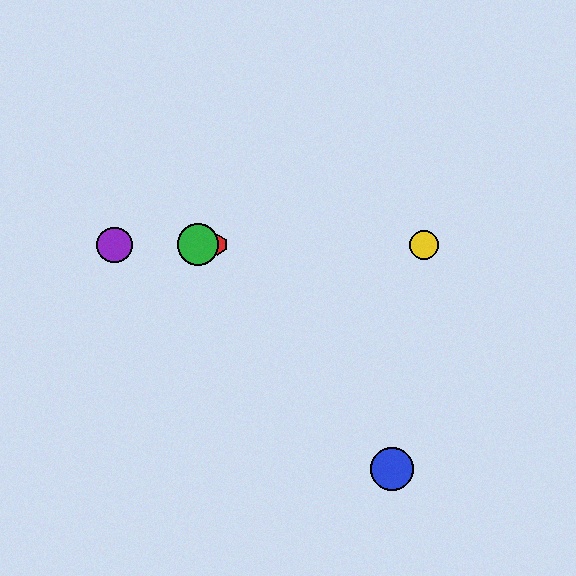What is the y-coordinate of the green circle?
The green circle is at y≈245.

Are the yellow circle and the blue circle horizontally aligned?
No, the yellow circle is at y≈245 and the blue circle is at y≈469.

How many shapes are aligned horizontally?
4 shapes (the red hexagon, the green circle, the yellow circle, the purple circle) are aligned horizontally.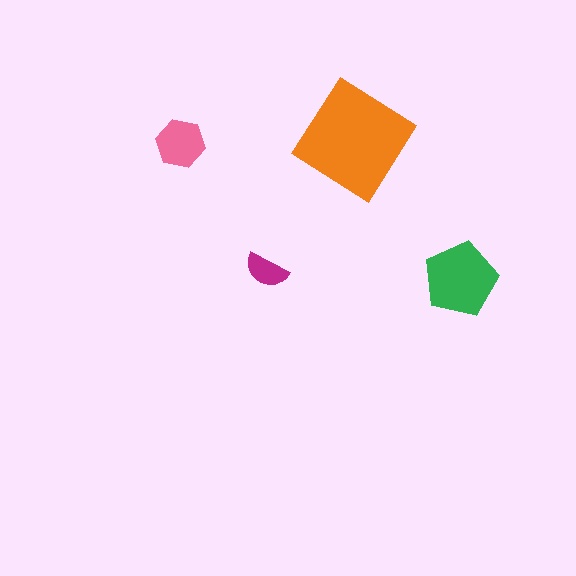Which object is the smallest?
The magenta semicircle.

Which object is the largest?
The orange diamond.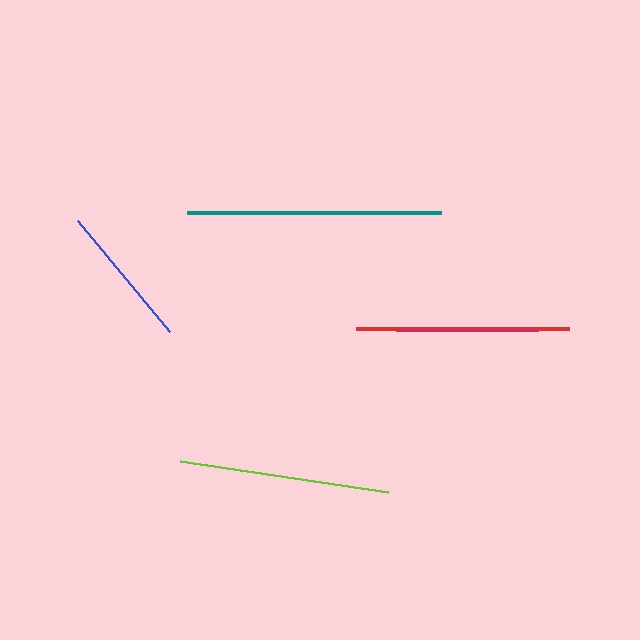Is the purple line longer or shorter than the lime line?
The lime line is longer than the purple line.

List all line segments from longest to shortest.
From longest to shortest: teal, red, lime, blue, purple.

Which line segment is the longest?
The teal line is the longest at approximately 254 pixels.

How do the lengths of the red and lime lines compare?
The red and lime lines are approximately the same length.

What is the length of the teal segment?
The teal segment is approximately 254 pixels long.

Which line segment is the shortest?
The purple line is the shortest at approximately 142 pixels.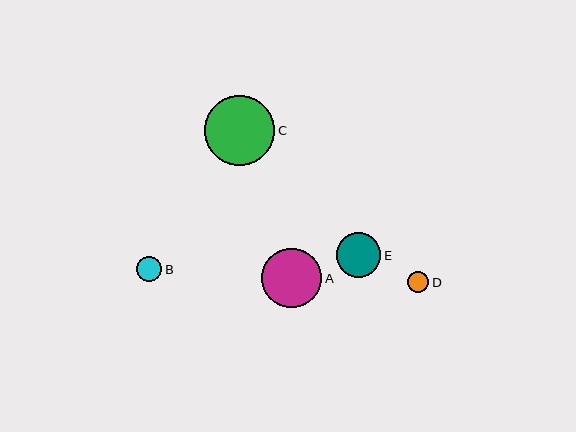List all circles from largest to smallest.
From largest to smallest: C, A, E, B, D.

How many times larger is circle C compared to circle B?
Circle C is approximately 2.8 times the size of circle B.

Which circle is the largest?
Circle C is the largest with a size of approximately 70 pixels.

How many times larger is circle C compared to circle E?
Circle C is approximately 1.6 times the size of circle E.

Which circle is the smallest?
Circle D is the smallest with a size of approximately 21 pixels.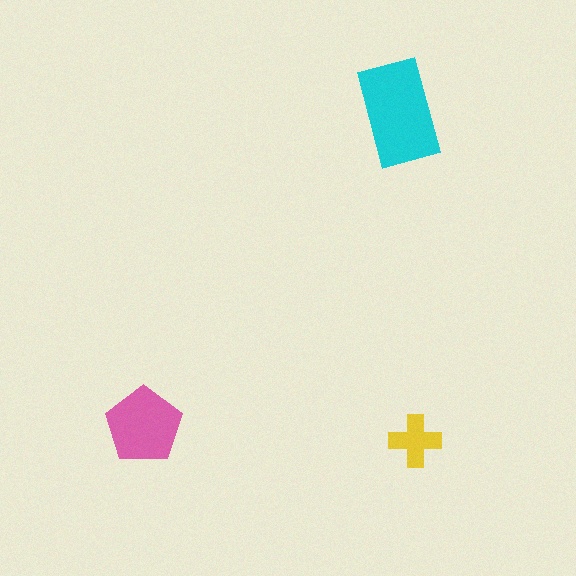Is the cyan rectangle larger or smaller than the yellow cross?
Larger.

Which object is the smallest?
The yellow cross.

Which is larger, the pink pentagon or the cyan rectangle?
The cyan rectangle.